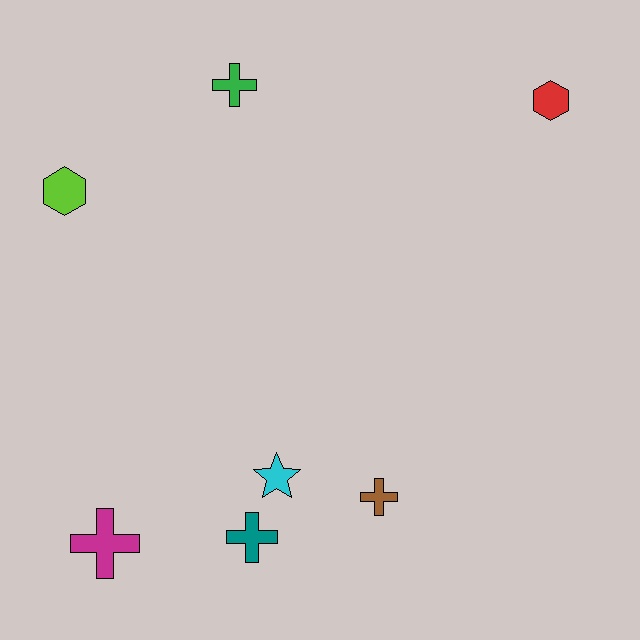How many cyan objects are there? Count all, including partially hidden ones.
There is 1 cyan object.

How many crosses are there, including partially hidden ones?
There are 4 crosses.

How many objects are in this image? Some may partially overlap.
There are 7 objects.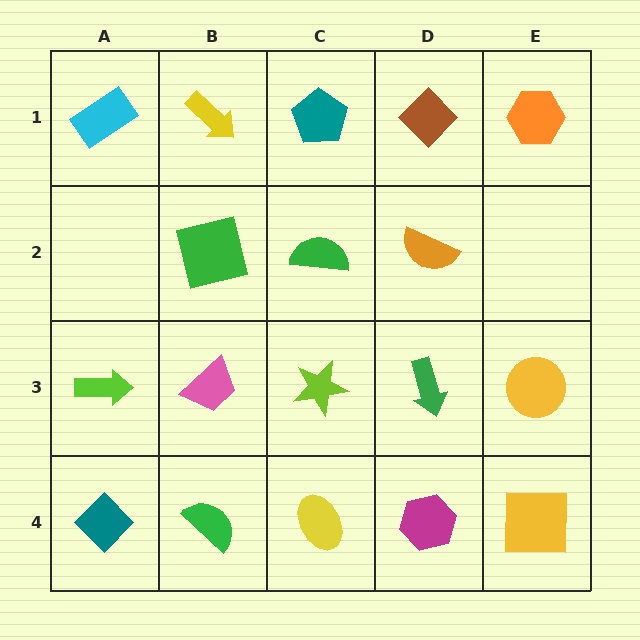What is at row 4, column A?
A teal diamond.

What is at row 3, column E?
A yellow circle.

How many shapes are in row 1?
5 shapes.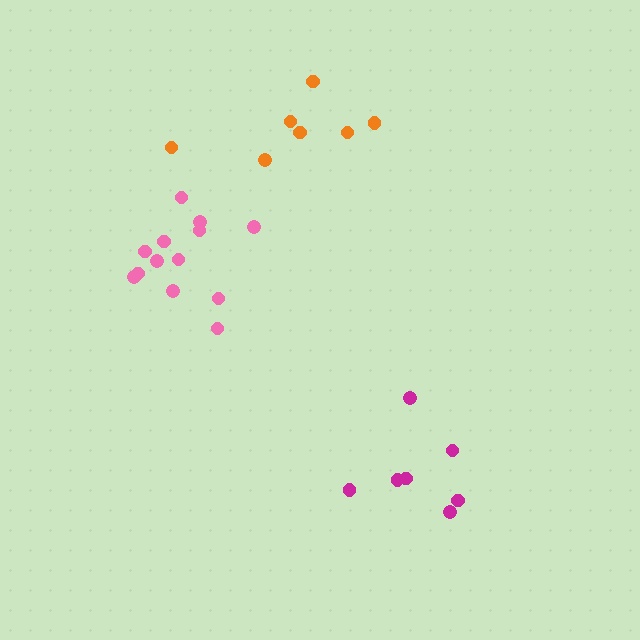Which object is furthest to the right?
The magenta cluster is rightmost.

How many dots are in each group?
Group 1: 7 dots, Group 2: 13 dots, Group 3: 7 dots (27 total).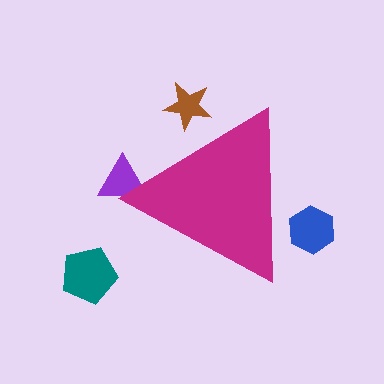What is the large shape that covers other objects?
A magenta triangle.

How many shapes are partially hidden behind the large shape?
3 shapes are partially hidden.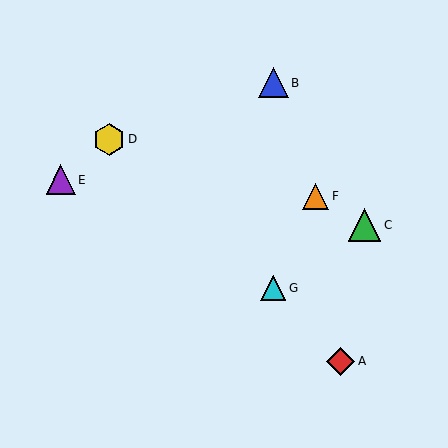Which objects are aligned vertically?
Objects B, G are aligned vertically.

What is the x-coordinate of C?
Object C is at x≈365.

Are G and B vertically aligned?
Yes, both are at x≈273.